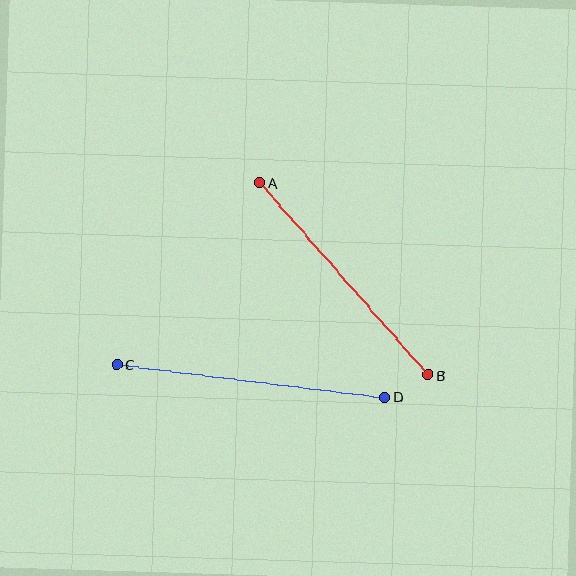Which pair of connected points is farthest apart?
Points C and D are farthest apart.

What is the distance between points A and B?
The distance is approximately 255 pixels.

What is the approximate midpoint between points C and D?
The midpoint is at approximately (251, 381) pixels.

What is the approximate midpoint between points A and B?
The midpoint is at approximately (344, 279) pixels.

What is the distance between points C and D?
The distance is approximately 269 pixels.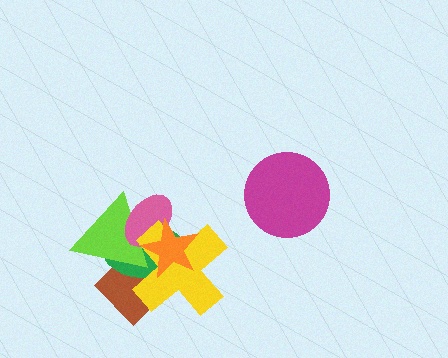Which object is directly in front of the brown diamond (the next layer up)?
The green ellipse is directly in front of the brown diamond.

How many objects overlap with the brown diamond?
4 objects overlap with the brown diamond.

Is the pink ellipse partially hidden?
Yes, it is partially covered by another shape.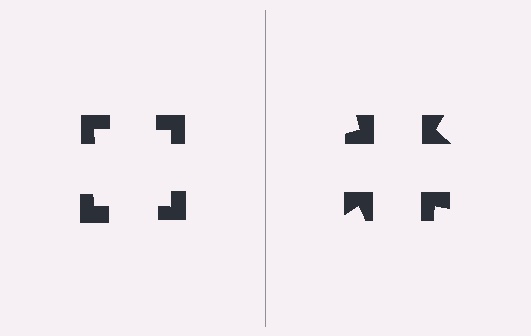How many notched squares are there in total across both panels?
8 — 4 on each side.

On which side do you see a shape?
An illusory square appears on the left side. On the right side the wedge cuts are rotated, so no coherent shape forms.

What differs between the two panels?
The notched squares are positioned identically on both sides; only the wedge orientations differ. On the left they align to a square; on the right they are misaligned.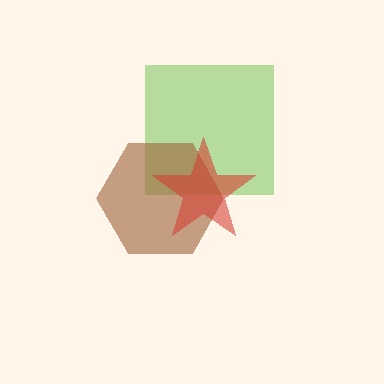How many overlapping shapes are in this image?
There are 3 overlapping shapes in the image.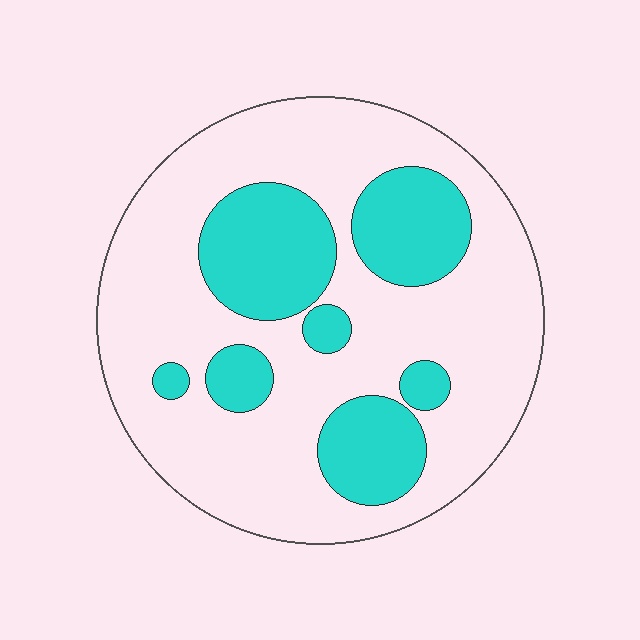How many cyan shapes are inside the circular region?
7.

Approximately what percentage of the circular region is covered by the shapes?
Approximately 30%.